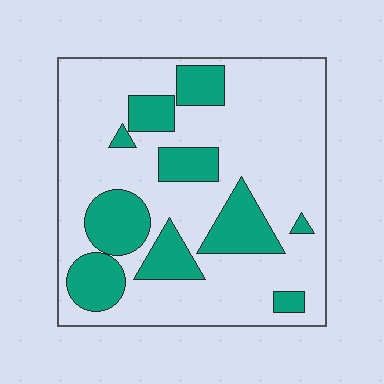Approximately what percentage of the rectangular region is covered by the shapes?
Approximately 25%.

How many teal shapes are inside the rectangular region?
10.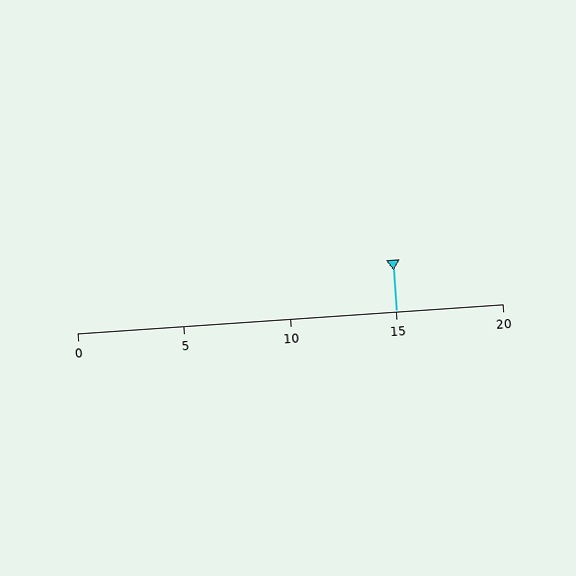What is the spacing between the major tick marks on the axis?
The major ticks are spaced 5 apart.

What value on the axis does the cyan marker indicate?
The marker indicates approximately 15.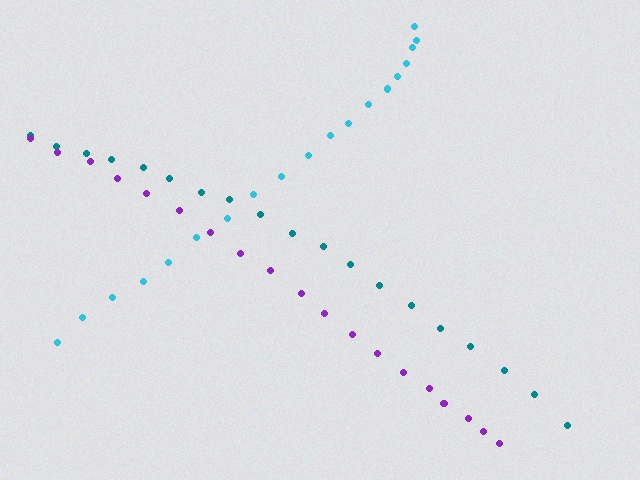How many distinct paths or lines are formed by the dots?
There are 3 distinct paths.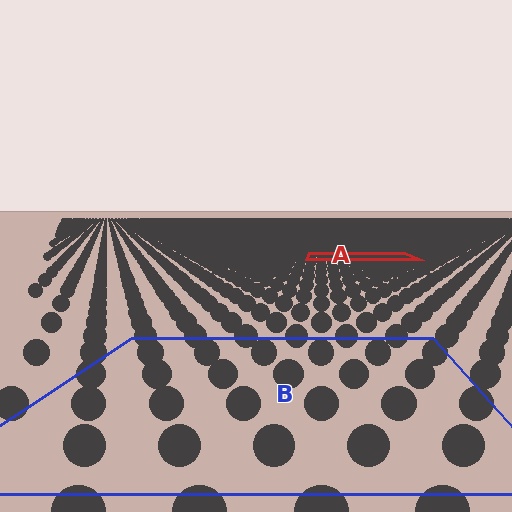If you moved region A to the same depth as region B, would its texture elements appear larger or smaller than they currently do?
They would appear larger. At a closer depth, the same texture elements are projected at a bigger on-screen size.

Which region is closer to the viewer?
Region B is closer. The texture elements there are larger and more spread out.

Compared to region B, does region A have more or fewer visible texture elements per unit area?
Region A has more texture elements per unit area — they are packed more densely because it is farther away.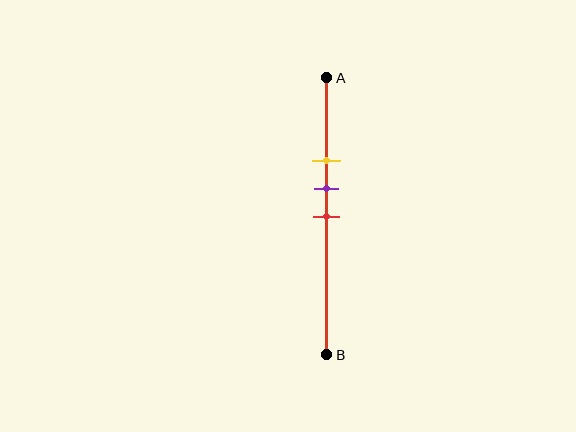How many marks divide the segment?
There are 3 marks dividing the segment.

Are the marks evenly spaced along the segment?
Yes, the marks are approximately evenly spaced.